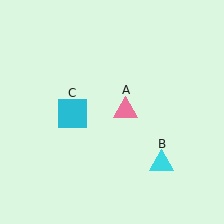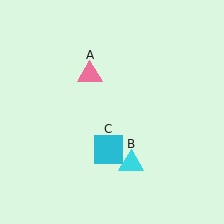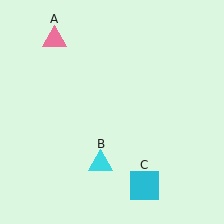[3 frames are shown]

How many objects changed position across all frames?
3 objects changed position: pink triangle (object A), cyan triangle (object B), cyan square (object C).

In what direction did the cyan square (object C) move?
The cyan square (object C) moved down and to the right.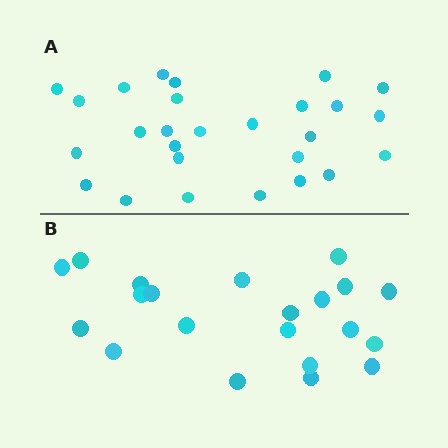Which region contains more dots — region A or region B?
Region A (the top region) has more dots.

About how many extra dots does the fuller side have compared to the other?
Region A has about 6 more dots than region B.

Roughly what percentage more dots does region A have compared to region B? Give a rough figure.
About 30% more.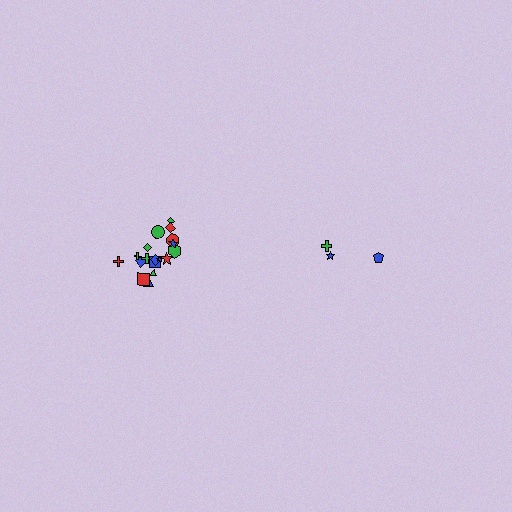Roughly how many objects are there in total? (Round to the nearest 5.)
Roughly 20 objects in total.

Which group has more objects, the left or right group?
The left group.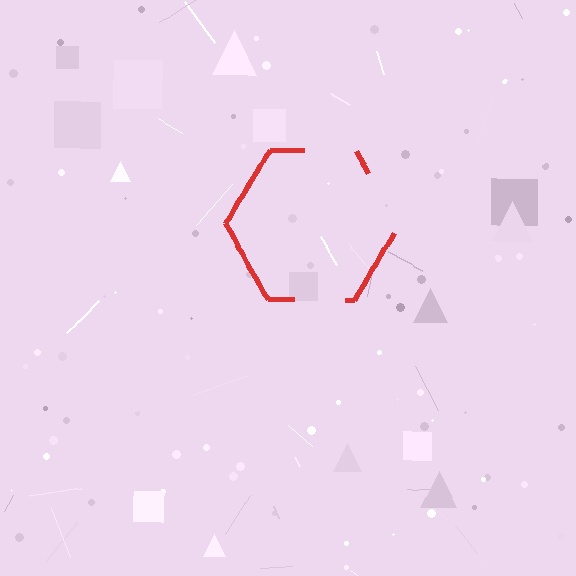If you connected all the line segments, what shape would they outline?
They would outline a hexagon.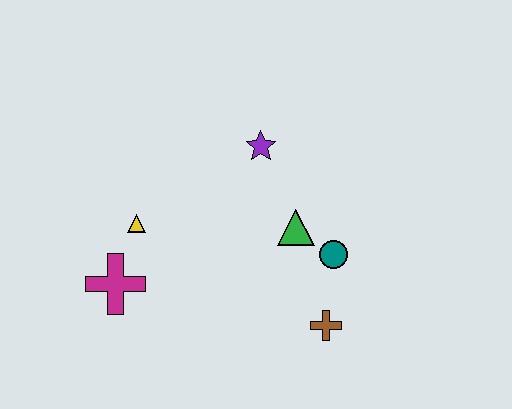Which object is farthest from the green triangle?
The magenta cross is farthest from the green triangle.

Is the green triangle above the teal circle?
Yes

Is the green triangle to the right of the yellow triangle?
Yes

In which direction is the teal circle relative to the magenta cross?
The teal circle is to the right of the magenta cross.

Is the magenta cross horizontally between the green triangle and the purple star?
No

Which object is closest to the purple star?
The green triangle is closest to the purple star.